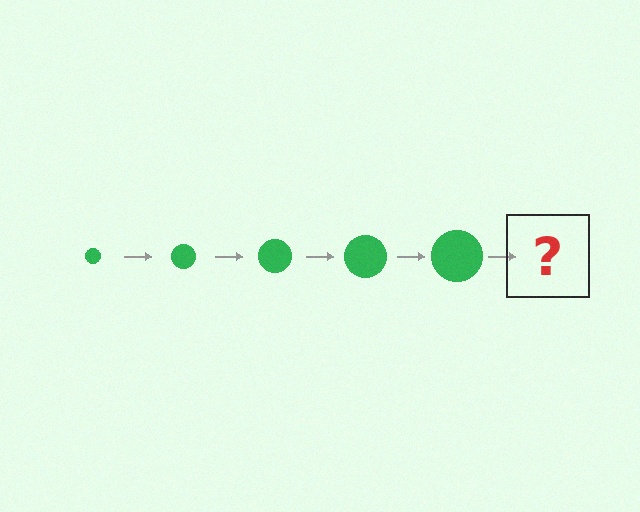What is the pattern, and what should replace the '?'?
The pattern is that the circle gets progressively larger each step. The '?' should be a green circle, larger than the previous one.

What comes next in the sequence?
The next element should be a green circle, larger than the previous one.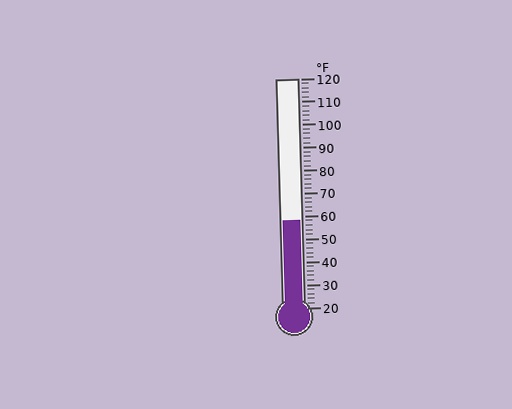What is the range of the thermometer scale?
The thermometer scale ranges from 20°F to 120°F.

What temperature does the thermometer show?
The thermometer shows approximately 58°F.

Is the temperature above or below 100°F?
The temperature is below 100°F.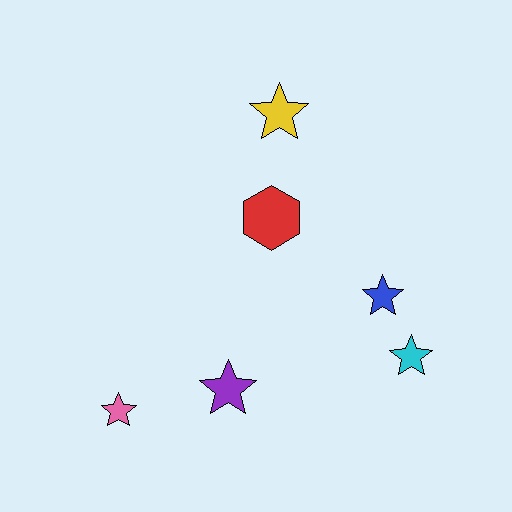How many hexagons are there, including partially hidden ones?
There is 1 hexagon.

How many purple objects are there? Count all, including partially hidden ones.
There is 1 purple object.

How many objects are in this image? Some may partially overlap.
There are 6 objects.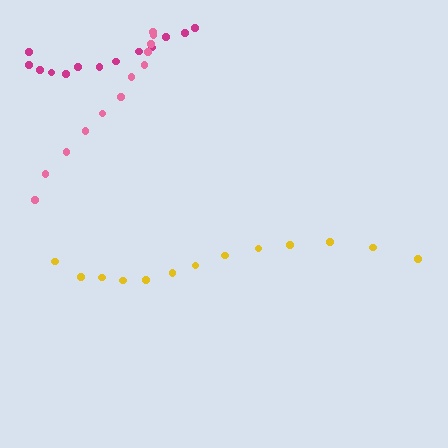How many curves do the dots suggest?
There are 3 distinct paths.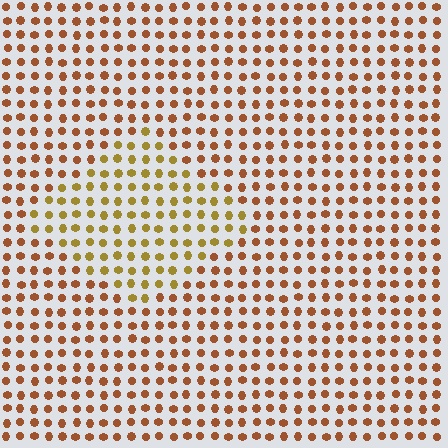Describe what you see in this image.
The image is filled with small brown elements in a uniform arrangement. A diamond-shaped region is visible where the elements are tinted to a slightly different hue, forming a subtle color boundary.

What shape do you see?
I see a diamond.